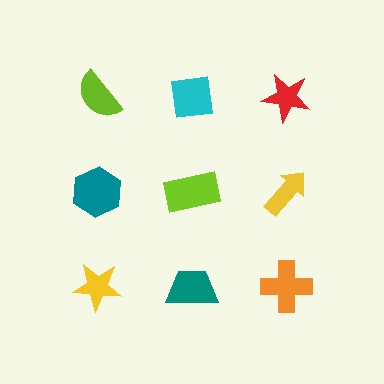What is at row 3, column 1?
A yellow star.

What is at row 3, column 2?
A teal trapezoid.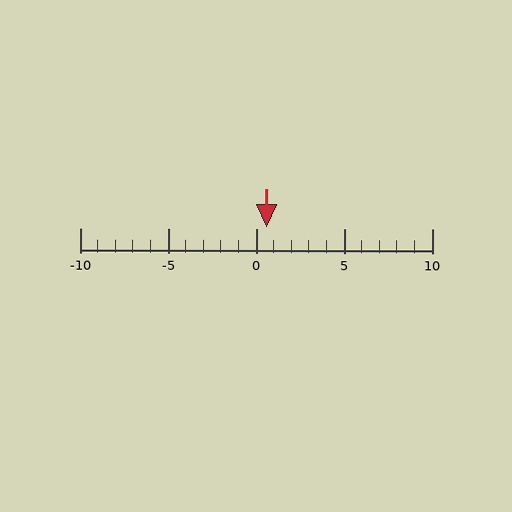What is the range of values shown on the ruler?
The ruler shows values from -10 to 10.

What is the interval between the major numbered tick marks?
The major tick marks are spaced 5 units apart.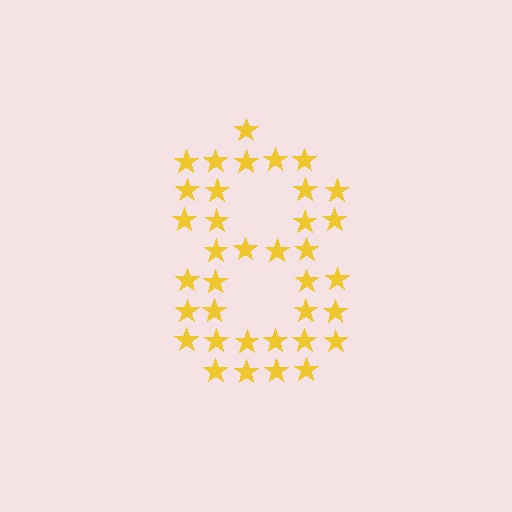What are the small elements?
The small elements are stars.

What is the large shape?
The large shape is the digit 8.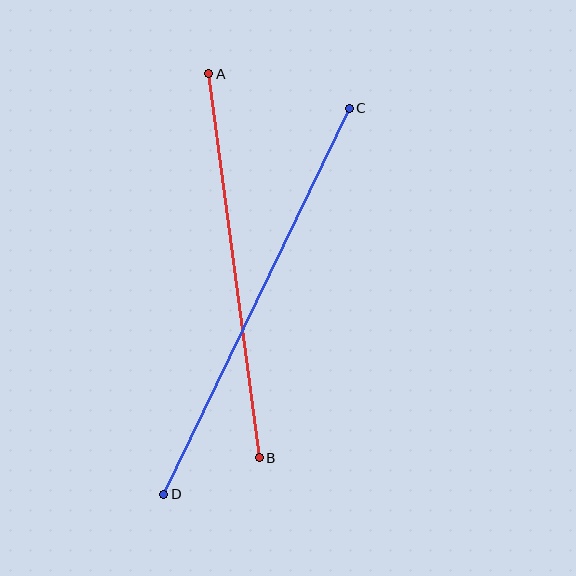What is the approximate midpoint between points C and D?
The midpoint is at approximately (256, 301) pixels.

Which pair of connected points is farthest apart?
Points C and D are farthest apart.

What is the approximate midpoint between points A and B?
The midpoint is at approximately (234, 266) pixels.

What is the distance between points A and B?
The distance is approximately 388 pixels.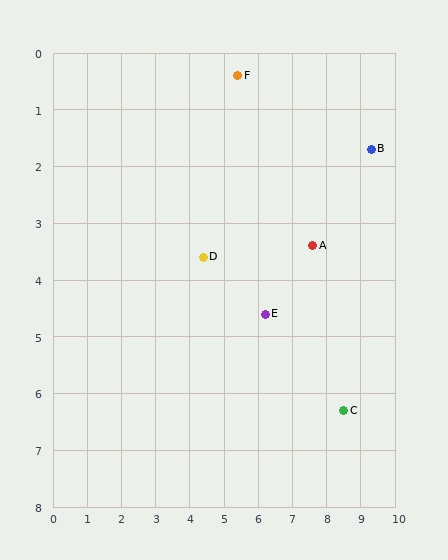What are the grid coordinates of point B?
Point B is at approximately (9.3, 1.7).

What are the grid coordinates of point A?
Point A is at approximately (7.6, 3.4).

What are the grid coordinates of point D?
Point D is at approximately (4.4, 3.6).